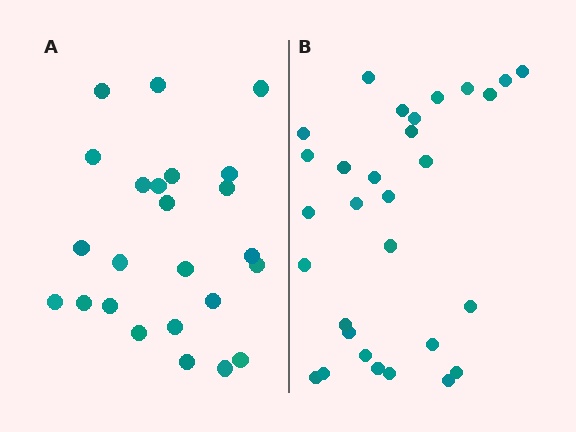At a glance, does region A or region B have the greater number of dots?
Region B (the right region) has more dots.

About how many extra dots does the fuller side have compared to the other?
Region B has about 6 more dots than region A.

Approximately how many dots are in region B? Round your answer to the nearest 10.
About 30 dots.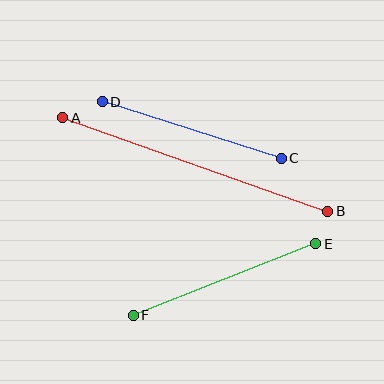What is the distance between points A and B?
The distance is approximately 281 pixels.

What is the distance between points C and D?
The distance is approximately 187 pixels.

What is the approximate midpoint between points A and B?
The midpoint is at approximately (195, 165) pixels.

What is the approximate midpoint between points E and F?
The midpoint is at approximately (224, 279) pixels.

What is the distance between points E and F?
The distance is approximately 196 pixels.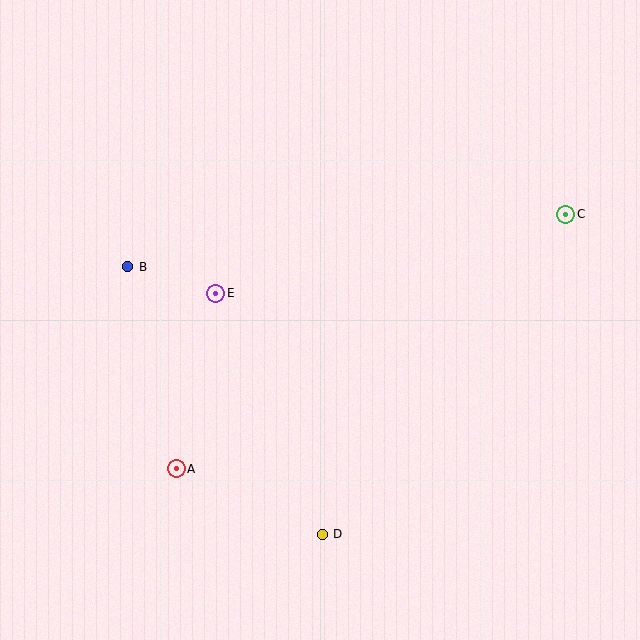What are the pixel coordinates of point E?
Point E is at (216, 293).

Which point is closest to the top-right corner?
Point C is closest to the top-right corner.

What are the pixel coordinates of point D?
Point D is at (322, 534).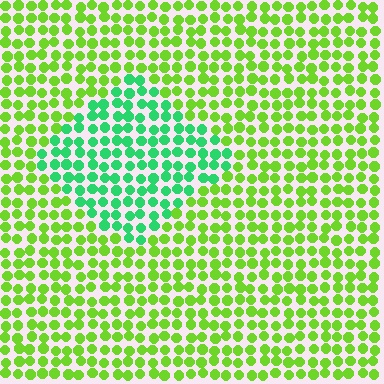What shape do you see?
I see a diamond.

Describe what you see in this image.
The image is filled with small lime elements in a uniform arrangement. A diamond-shaped region is visible where the elements are tinted to a slightly different hue, forming a subtle color boundary.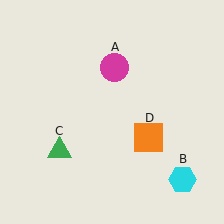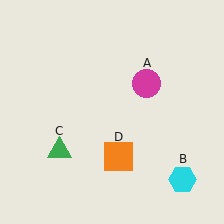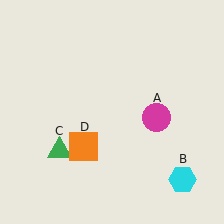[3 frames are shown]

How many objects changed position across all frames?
2 objects changed position: magenta circle (object A), orange square (object D).